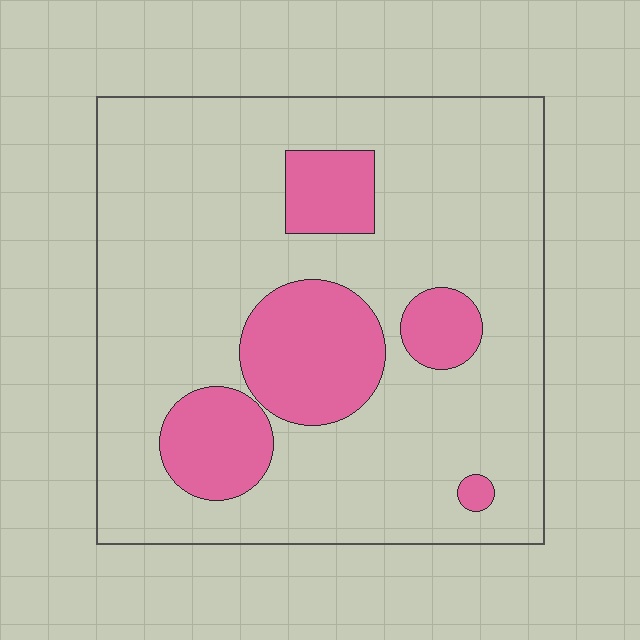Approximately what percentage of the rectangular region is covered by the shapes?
Approximately 20%.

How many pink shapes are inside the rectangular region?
5.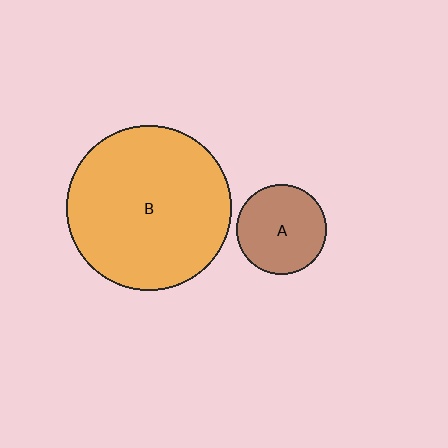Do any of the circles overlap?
No, none of the circles overlap.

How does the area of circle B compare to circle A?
Approximately 3.4 times.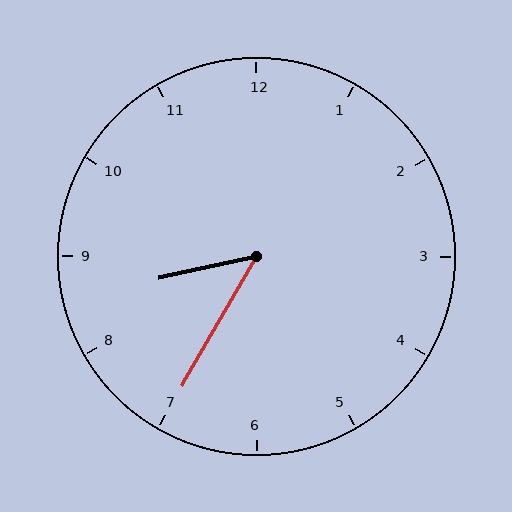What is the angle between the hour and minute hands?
Approximately 48 degrees.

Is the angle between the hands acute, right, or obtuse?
It is acute.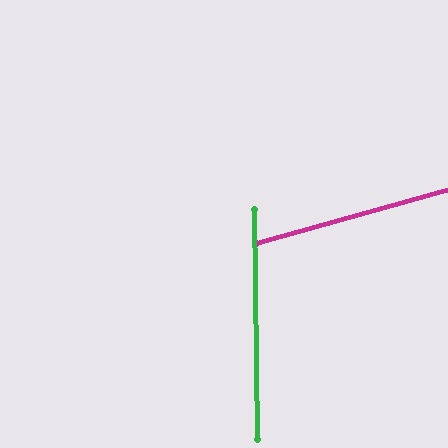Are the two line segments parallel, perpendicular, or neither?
Neither parallel nor perpendicular — they differ by about 75°.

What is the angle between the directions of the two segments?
Approximately 75 degrees.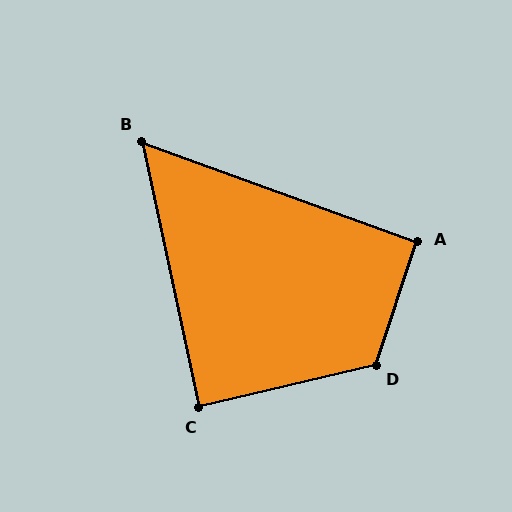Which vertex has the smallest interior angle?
B, at approximately 58 degrees.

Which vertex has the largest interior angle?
D, at approximately 122 degrees.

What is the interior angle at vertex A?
Approximately 91 degrees (approximately right).